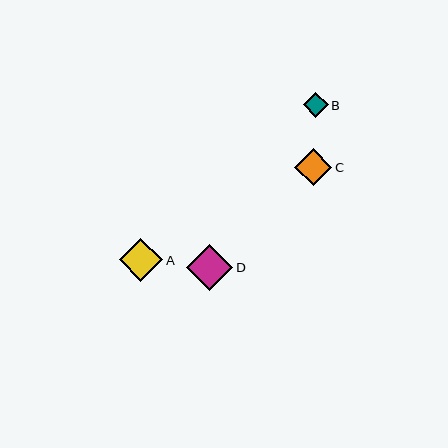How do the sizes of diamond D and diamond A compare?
Diamond D and diamond A are approximately the same size.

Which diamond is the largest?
Diamond D is the largest with a size of approximately 46 pixels.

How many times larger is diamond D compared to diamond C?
Diamond D is approximately 1.3 times the size of diamond C.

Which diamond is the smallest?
Diamond B is the smallest with a size of approximately 25 pixels.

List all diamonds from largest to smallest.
From largest to smallest: D, A, C, B.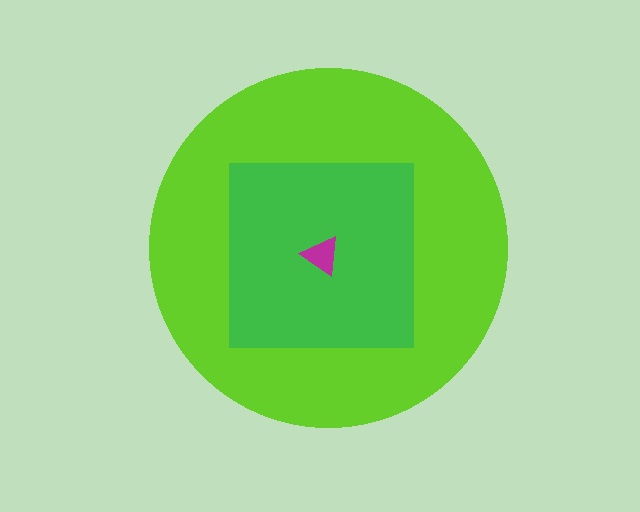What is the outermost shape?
The lime circle.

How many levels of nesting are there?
3.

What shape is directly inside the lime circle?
The green square.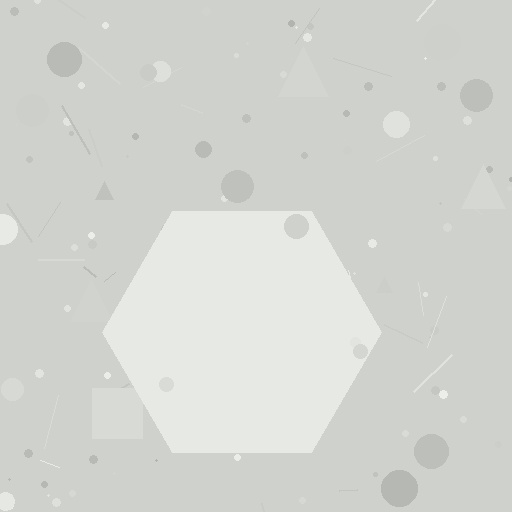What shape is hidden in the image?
A hexagon is hidden in the image.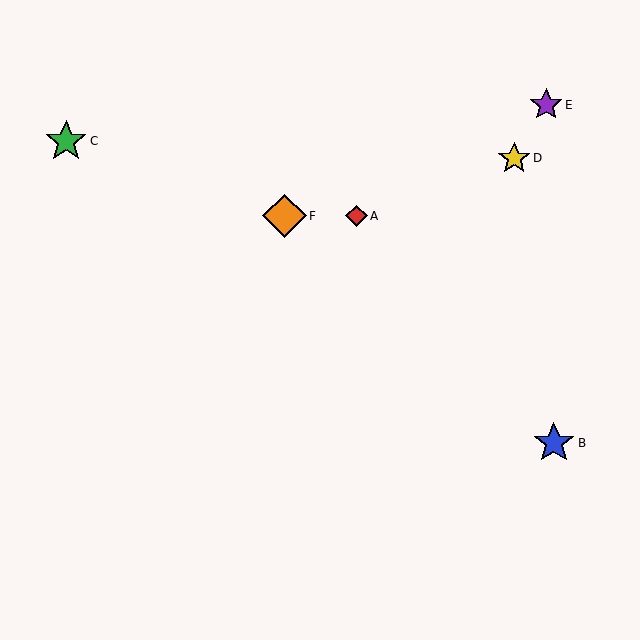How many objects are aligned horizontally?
2 objects (A, F) are aligned horizontally.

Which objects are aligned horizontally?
Objects A, F are aligned horizontally.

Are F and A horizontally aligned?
Yes, both are at y≈216.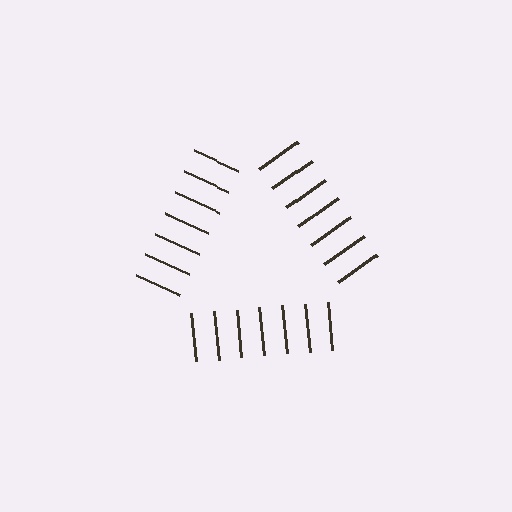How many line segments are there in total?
21 — 7 along each of the 3 edges.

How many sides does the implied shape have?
3 sides — the line-ends trace a triangle.